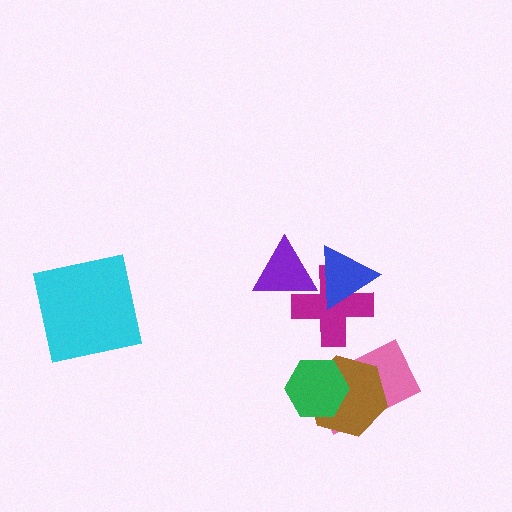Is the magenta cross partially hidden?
Yes, it is partially covered by another shape.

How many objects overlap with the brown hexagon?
2 objects overlap with the brown hexagon.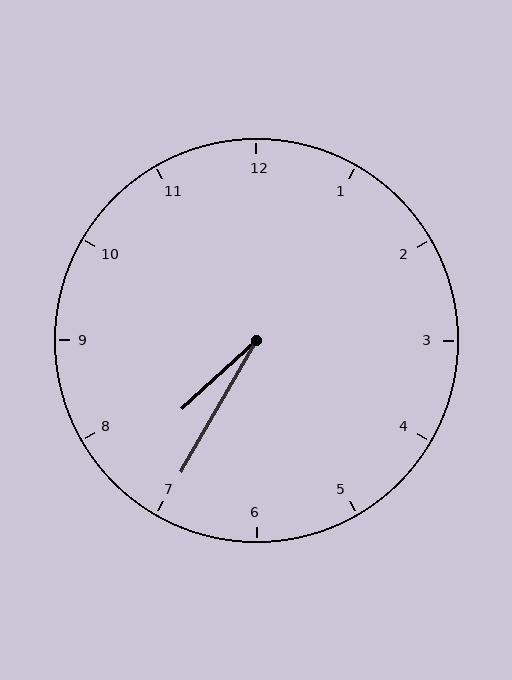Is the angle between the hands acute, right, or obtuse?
It is acute.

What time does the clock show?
7:35.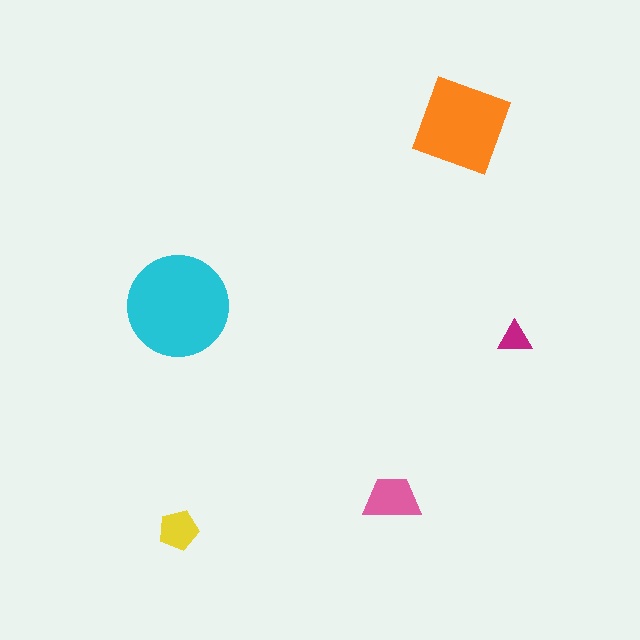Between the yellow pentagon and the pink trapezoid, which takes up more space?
The pink trapezoid.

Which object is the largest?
The cyan circle.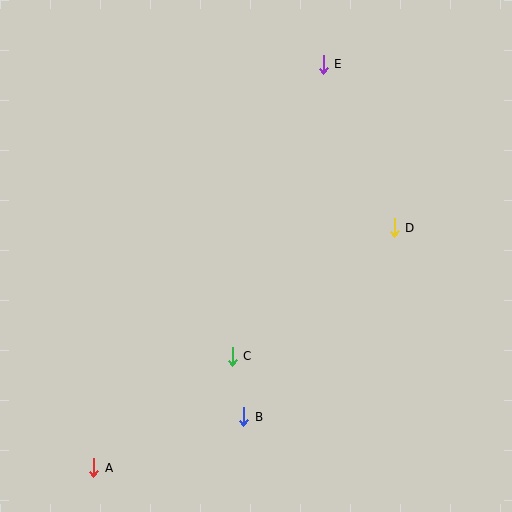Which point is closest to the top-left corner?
Point E is closest to the top-left corner.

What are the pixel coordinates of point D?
Point D is at (394, 228).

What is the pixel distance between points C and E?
The distance between C and E is 306 pixels.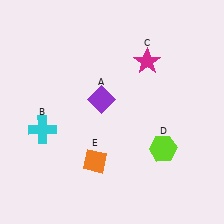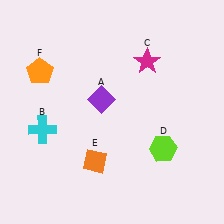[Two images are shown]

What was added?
An orange pentagon (F) was added in Image 2.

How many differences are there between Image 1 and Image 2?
There is 1 difference between the two images.